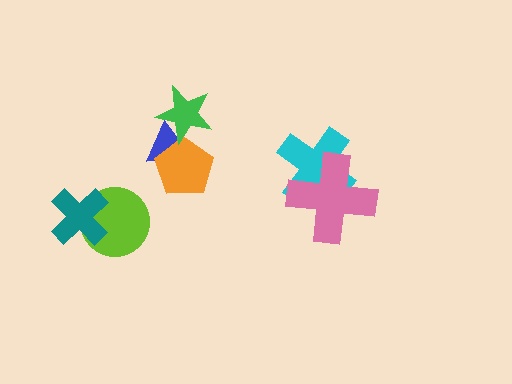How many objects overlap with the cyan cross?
1 object overlaps with the cyan cross.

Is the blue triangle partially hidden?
Yes, it is partially covered by another shape.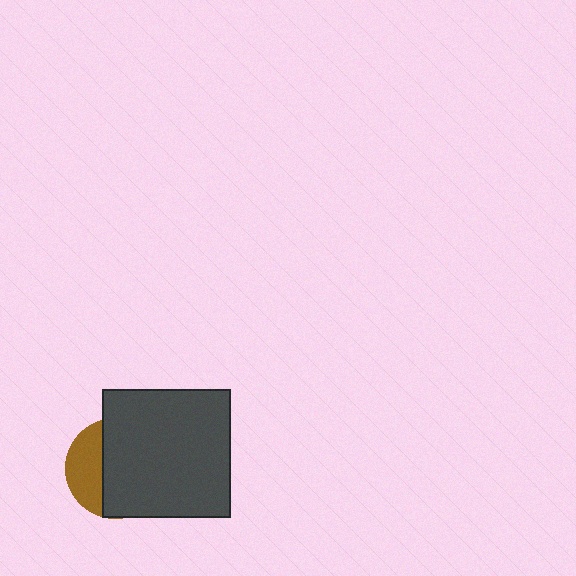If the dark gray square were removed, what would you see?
You would see the complete brown circle.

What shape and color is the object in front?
The object in front is a dark gray square.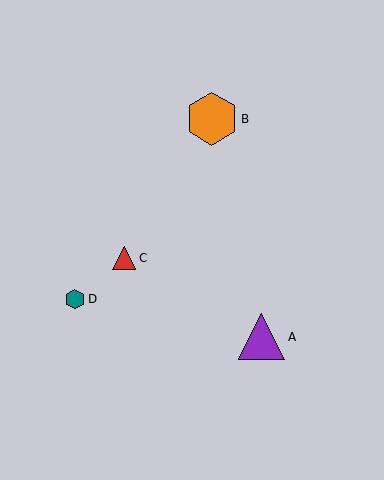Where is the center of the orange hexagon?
The center of the orange hexagon is at (212, 119).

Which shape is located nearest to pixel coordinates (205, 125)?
The orange hexagon (labeled B) at (212, 119) is nearest to that location.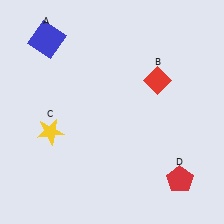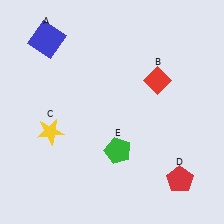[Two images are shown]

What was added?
A green pentagon (E) was added in Image 2.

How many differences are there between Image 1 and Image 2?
There is 1 difference between the two images.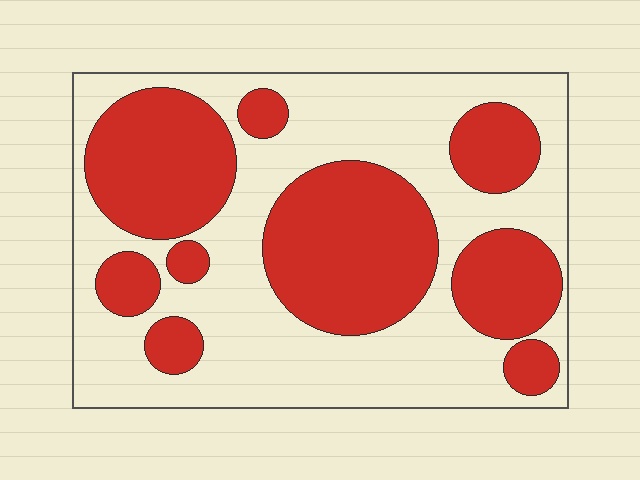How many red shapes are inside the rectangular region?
9.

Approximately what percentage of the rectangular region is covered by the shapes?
Approximately 45%.